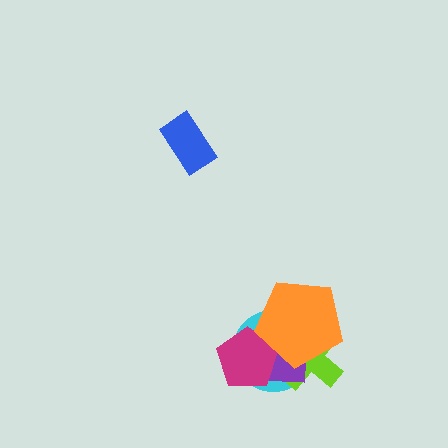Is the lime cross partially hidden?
Yes, it is partially covered by another shape.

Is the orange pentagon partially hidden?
No, no other shape covers it.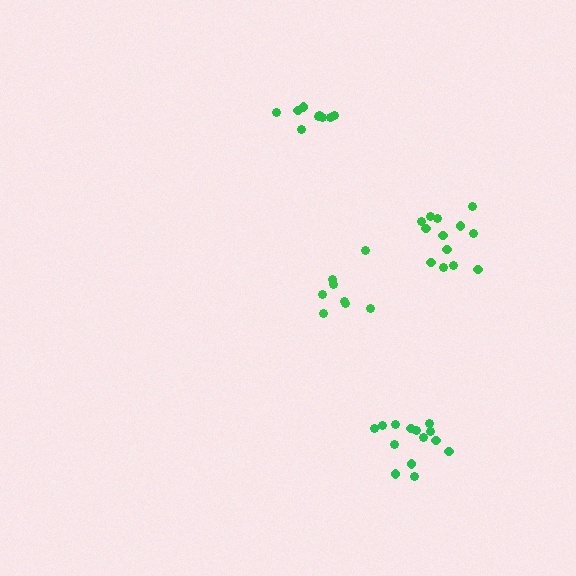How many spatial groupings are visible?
There are 4 spatial groupings.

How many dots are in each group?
Group 1: 14 dots, Group 2: 13 dots, Group 3: 9 dots, Group 4: 8 dots (44 total).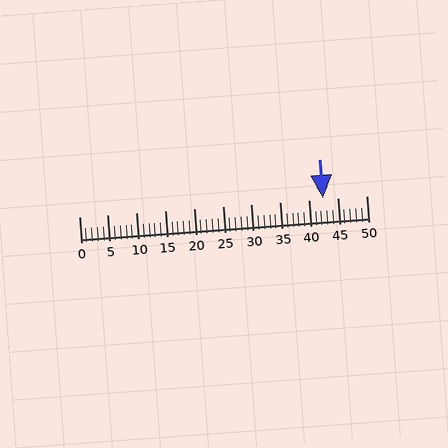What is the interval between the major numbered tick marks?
The major tick marks are spaced 5 units apart.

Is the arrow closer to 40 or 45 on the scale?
The arrow is closer to 40.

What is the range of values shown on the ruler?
The ruler shows values from 0 to 50.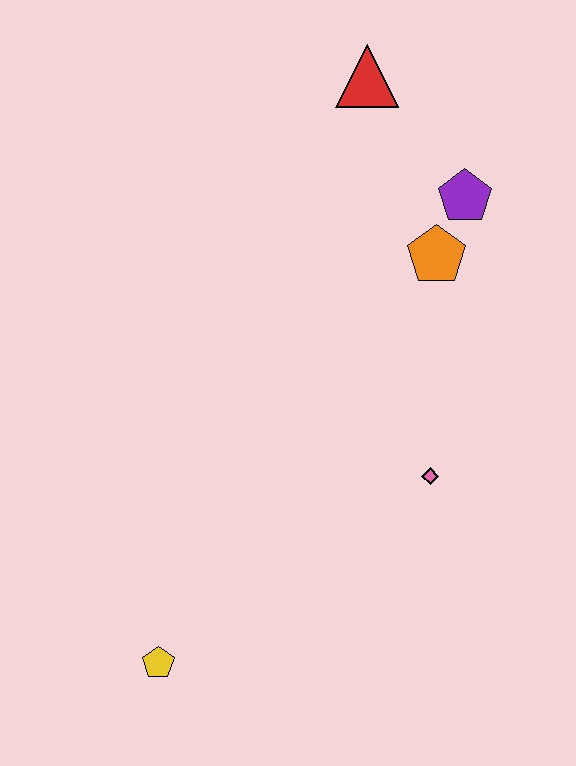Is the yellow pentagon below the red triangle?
Yes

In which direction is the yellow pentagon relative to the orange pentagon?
The yellow pentagon is below the orange pentagon.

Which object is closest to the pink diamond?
The orange pentagon is closest to the pink diamond.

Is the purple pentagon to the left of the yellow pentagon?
No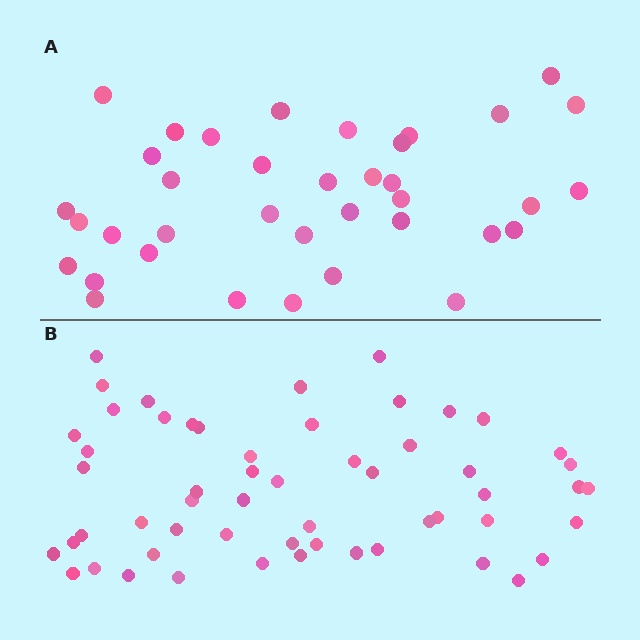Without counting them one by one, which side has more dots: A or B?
Region B (the bottom region) has more dots.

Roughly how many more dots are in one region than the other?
Region B has approximately 20 more dots than region A.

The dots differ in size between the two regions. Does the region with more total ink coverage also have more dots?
No. Region A has more total ink coverage because its dots are larger, but region B actually contains more individual dots. Total area can be misleading — the number of items is what matters here.